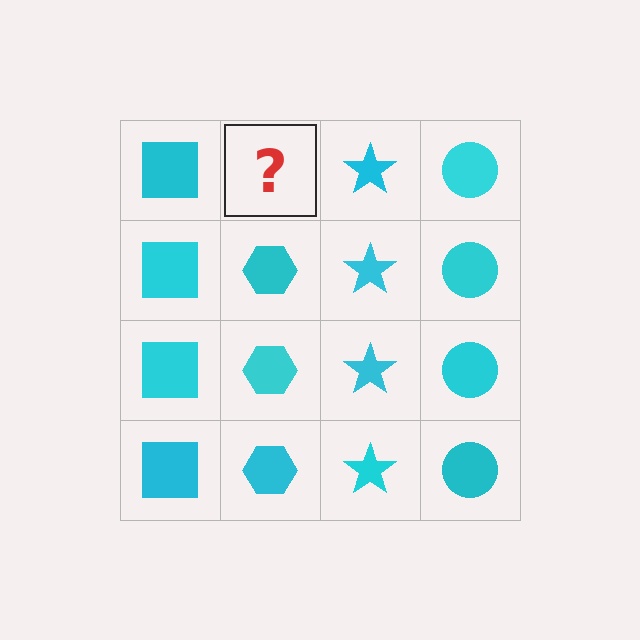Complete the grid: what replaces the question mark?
The question mark should be replaced with a cyan hexagon.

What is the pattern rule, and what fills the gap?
The rule is that each column has a consistent shape. The gap should be filled with a cyan hexagon.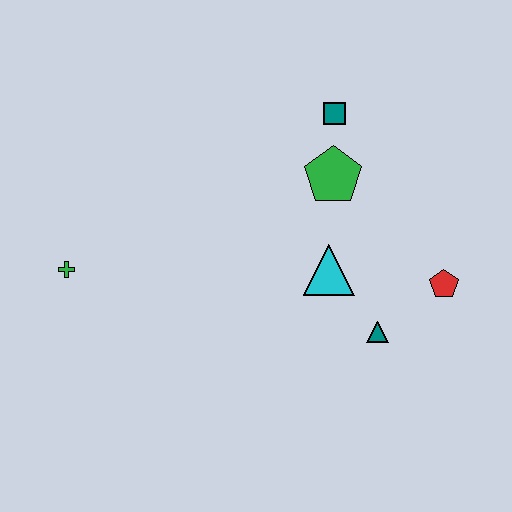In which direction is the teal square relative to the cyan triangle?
The teal square is above the cyan triangle.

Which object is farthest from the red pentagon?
The green cross is farthest from the red pentagon.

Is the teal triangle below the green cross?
Yes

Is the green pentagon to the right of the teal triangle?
No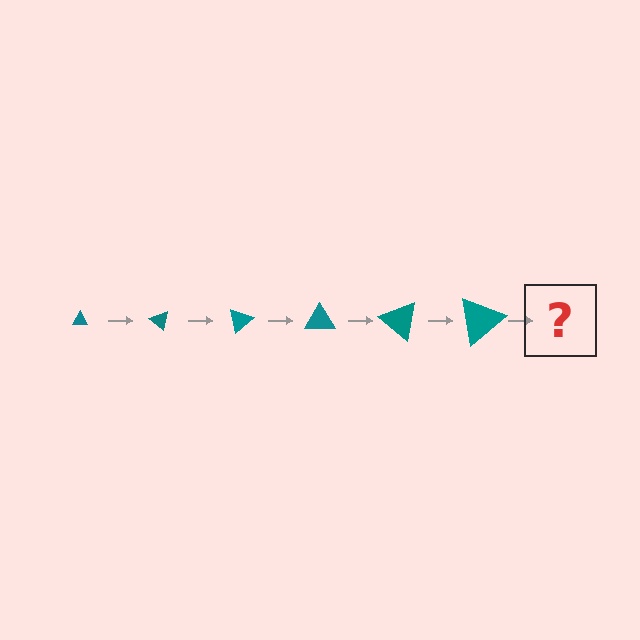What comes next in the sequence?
The next element should be a triangle, larger than the previous one and rotated 240 degrees from the start.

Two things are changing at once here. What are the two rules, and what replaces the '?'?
The two rules are that the triangle grows larger each step and it rotates 40 degrees each step. The '?' should be a triangle, larger than the previous one and rotated 240 degrees from the start.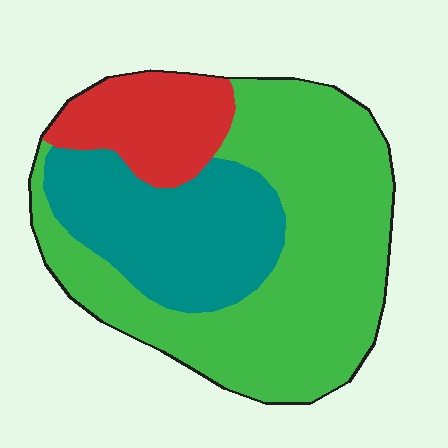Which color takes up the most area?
Green, at roughly 55%.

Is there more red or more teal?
Teal.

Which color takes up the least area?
Red, at roughly 15%.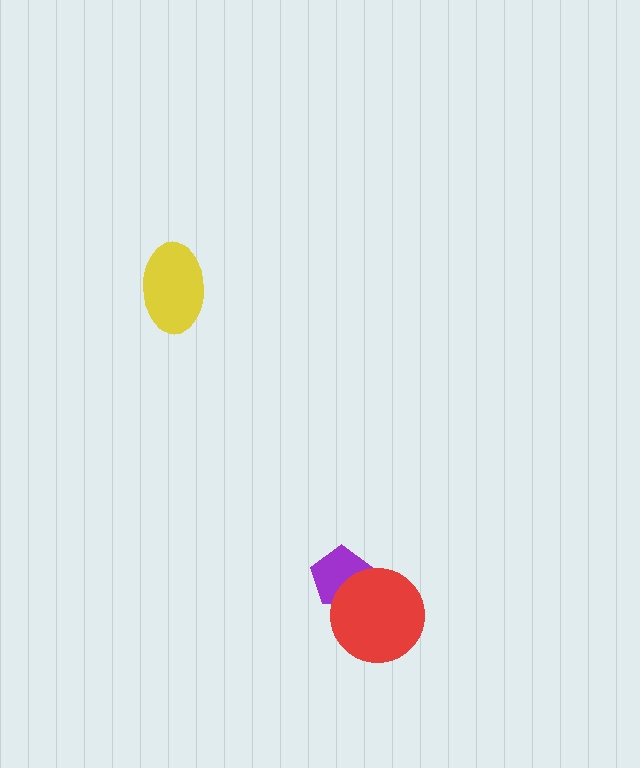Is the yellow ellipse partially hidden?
No, no other shape covers it.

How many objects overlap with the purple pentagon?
1 object overlaps with the purple pentagon.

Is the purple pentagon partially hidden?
Yes, it is partially covered by another shape.